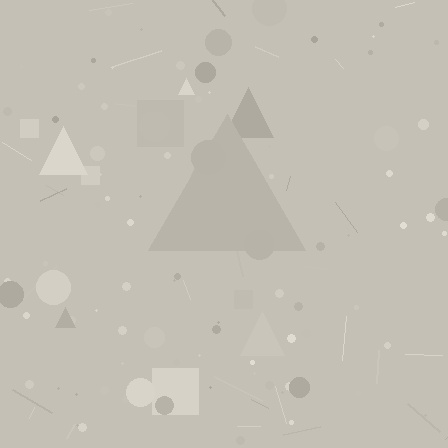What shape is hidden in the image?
A triangle is hidden in the image.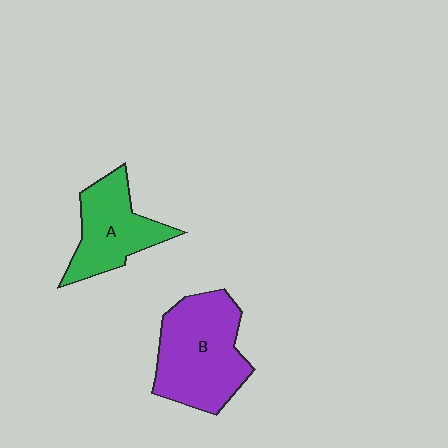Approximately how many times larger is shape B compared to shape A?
Approximately 1.4 times.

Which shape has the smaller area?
Shape A (green).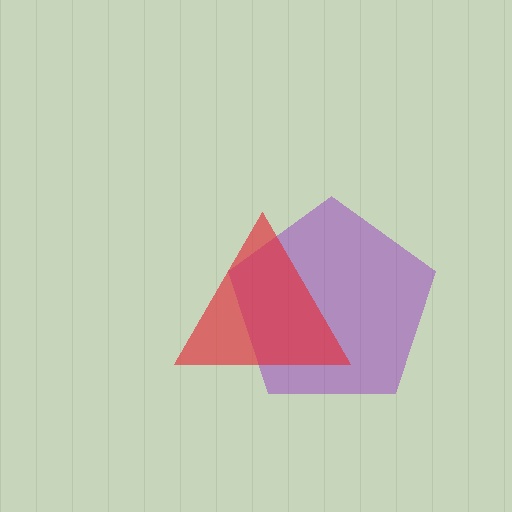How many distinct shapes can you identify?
There are 2 distinct shapes: a purple pentagon, a red triangle.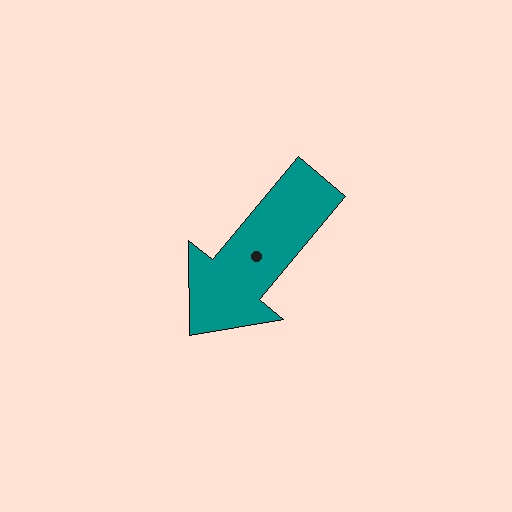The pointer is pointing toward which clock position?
Roughly 7 o'clock.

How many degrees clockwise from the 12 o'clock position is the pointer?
Approximately 220 degrees.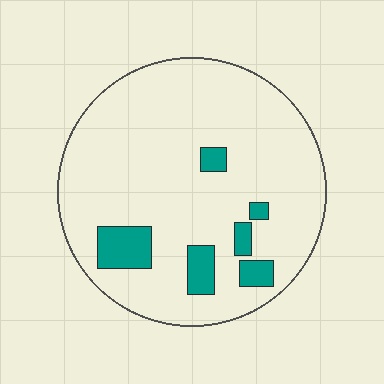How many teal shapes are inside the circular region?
6.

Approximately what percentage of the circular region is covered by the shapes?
Approximately 10%.